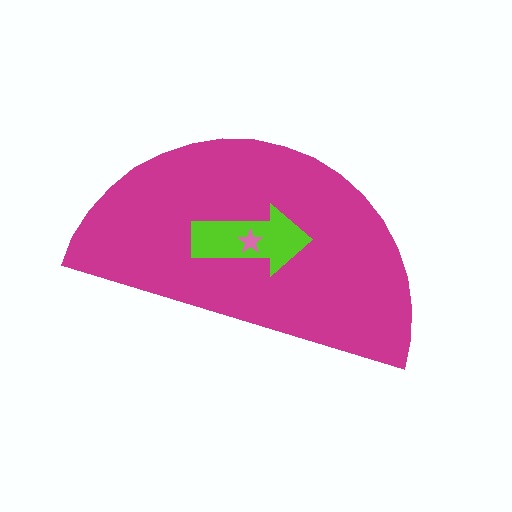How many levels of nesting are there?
3.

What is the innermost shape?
The pink star.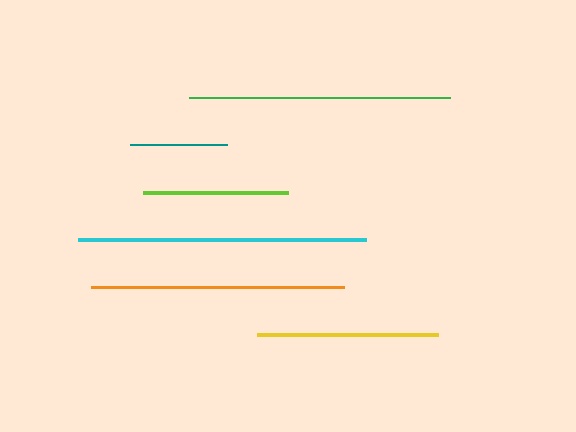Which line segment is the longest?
The cyan line is the longest at approximately 288 pixels.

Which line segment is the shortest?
The teal line is the shortest at approximately 97 pixels.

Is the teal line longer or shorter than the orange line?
The orange line is longer than the teal line.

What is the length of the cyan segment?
The cyan segment is approximately 288 pixels long.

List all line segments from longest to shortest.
From longest to shortest: cyan, green, orange, yellow, lime, teal.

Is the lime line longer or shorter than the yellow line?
The yellow line is longer than the lime line.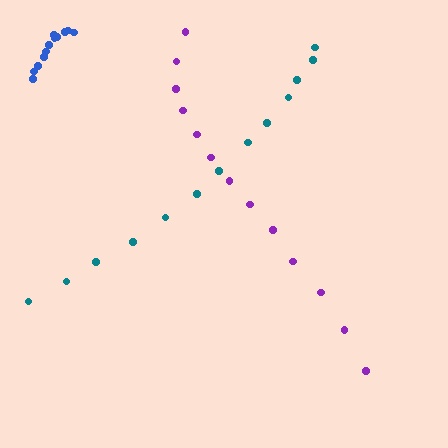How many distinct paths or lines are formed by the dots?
There are 3 distinct paths.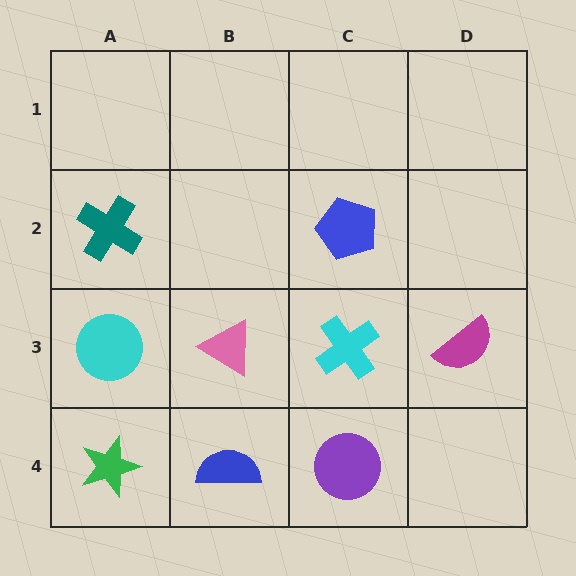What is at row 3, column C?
A cyan cross.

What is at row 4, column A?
A green star.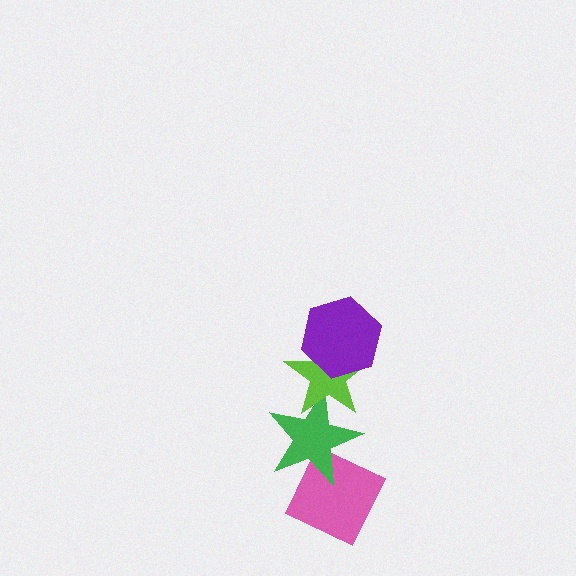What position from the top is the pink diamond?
The pink diamond is 4th from the top.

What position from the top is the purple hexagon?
The purple hexagon is 1st from the top.